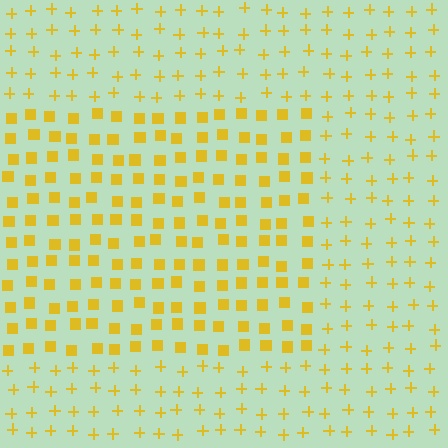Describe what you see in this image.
The image is filled with small yellow elements arranged in a uniform grid. A rectangle-shaped region contains squares, while the surrounding area contains plus signs. The boundary is defined purely by the change in element shape.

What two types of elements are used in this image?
The image uses squares inside the rectangle region and plus signs outside it.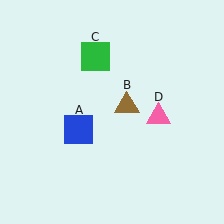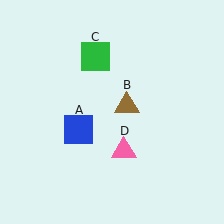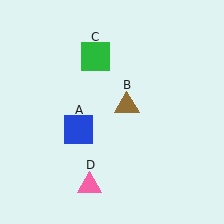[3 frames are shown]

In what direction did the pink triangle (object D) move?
The pink triangle (object D) moved down and to the left.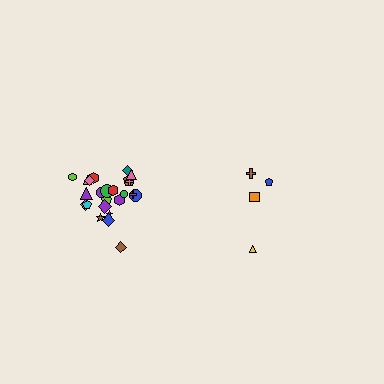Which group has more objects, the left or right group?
The left group.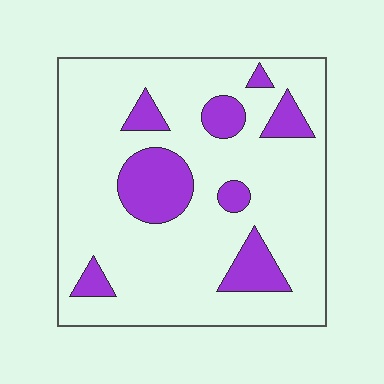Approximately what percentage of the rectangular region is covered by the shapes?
Approximately 20%.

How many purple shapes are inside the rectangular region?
8.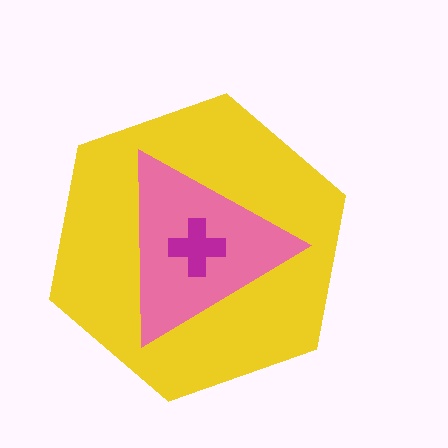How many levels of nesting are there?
3.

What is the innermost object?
The magenta cross.